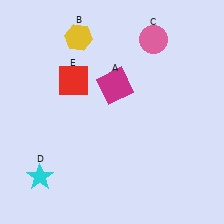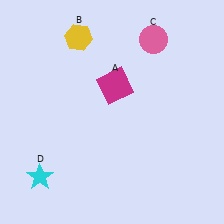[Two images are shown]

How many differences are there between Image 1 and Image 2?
There is 1 difference between the two images.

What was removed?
The red square (E) was removed in Image 2.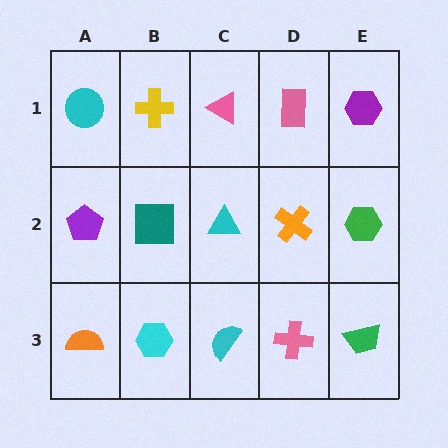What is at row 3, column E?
A green trapezoid.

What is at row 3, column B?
A cyan hexagon.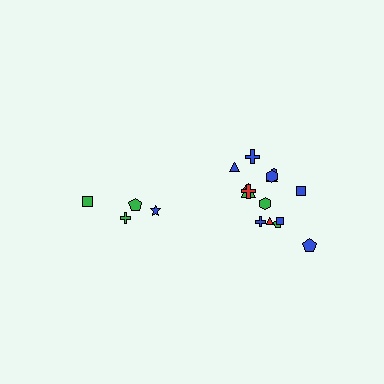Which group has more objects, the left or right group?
The right group.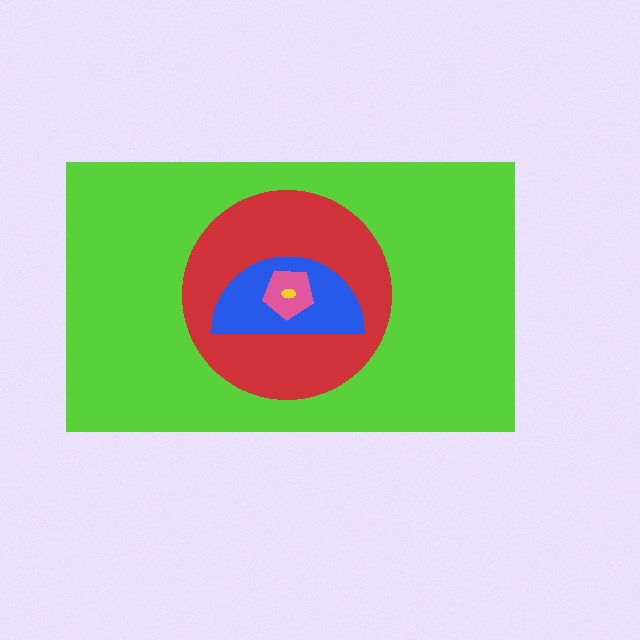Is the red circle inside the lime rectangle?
Yes.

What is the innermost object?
The yellow ellipse.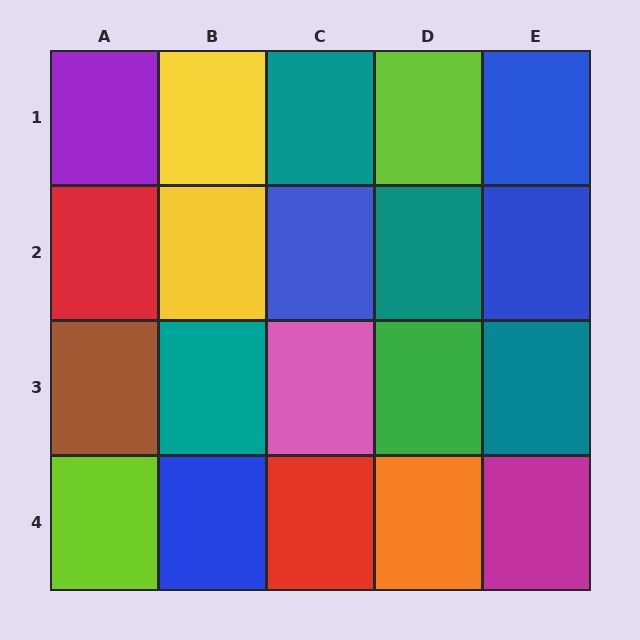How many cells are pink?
1 cell is pink.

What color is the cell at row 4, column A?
Lime.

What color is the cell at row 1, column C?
Teal.